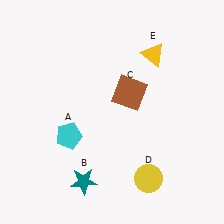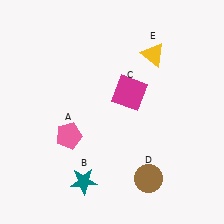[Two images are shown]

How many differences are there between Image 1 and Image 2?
There are 3 differences between the two images.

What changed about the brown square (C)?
In Image 1, C is brown. In Image 2, it changed to magenta.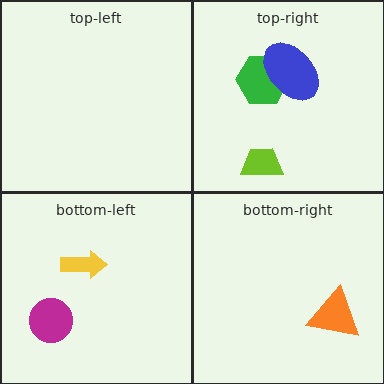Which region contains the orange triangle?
The bottom-right region.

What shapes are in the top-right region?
The lime trapezoid, the green hexagon, the blue ellipse.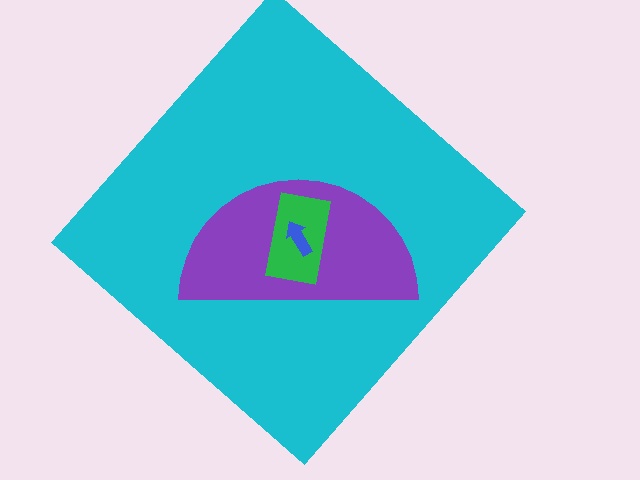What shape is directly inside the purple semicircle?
The green rectangle.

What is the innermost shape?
The blue arrow.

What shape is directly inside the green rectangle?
The blue arrow.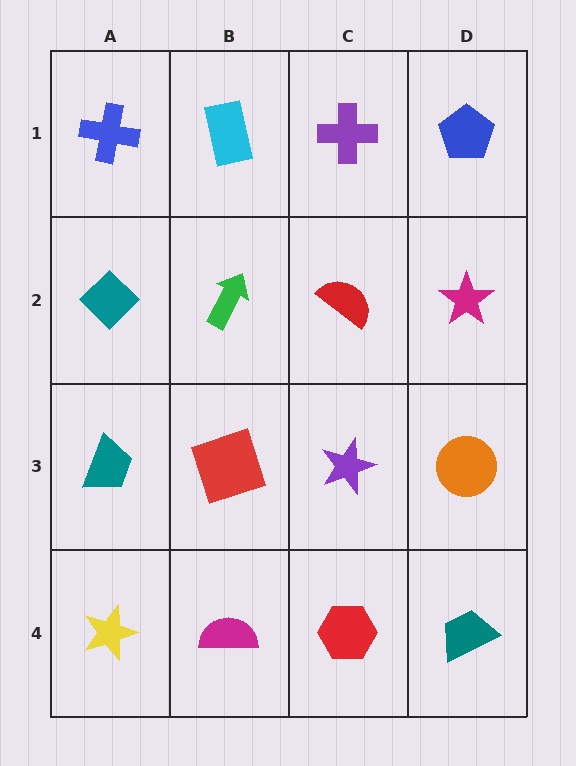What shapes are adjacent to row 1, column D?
A magenta star (row 2, column D), a purple cross (row 1, column C).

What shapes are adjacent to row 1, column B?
A green arrow (row 2, column B), a blue cross (row 1, column A), a purple cross (row 1, column C).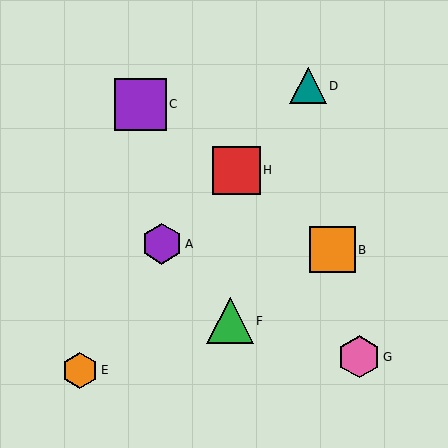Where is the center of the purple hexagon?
The center of the purple hexagon is at (162, 244).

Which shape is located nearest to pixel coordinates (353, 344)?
The pink hexagon (labeled G) at (359, 357) is nearest to that location.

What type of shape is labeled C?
Shape C is a purple square.